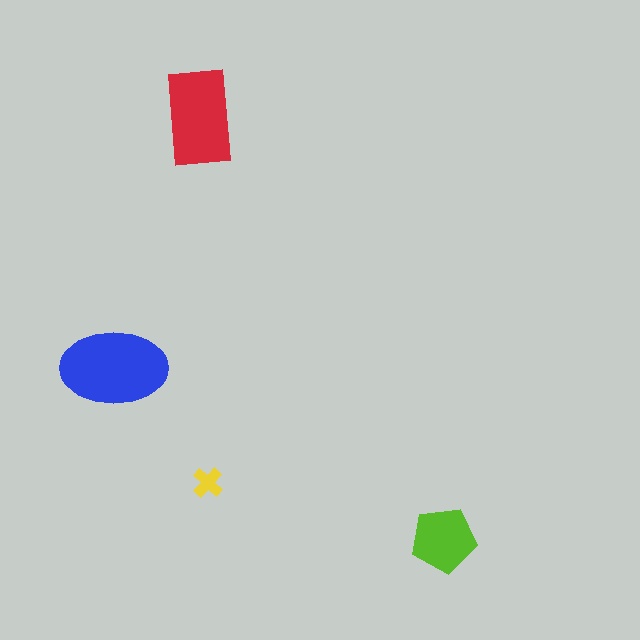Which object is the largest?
The blue ellipse.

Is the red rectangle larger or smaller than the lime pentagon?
Larger.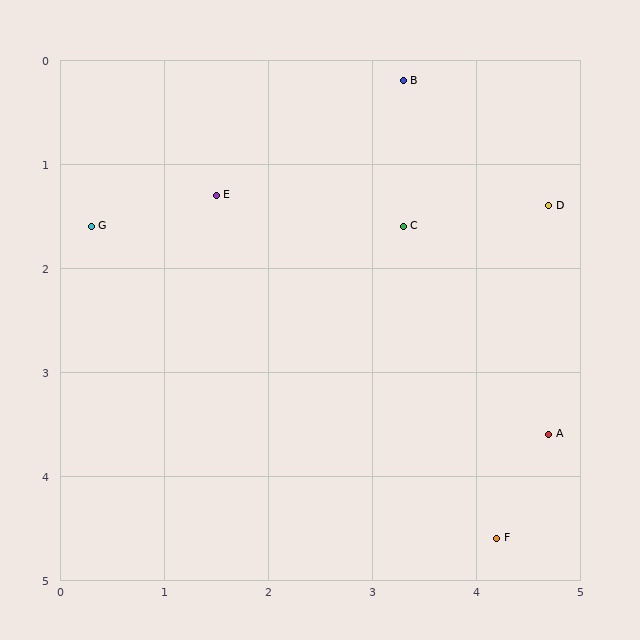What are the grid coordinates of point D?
Point D is at approximately (4.7, 1.4).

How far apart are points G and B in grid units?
Points G and B are about 3.3 grid units apart.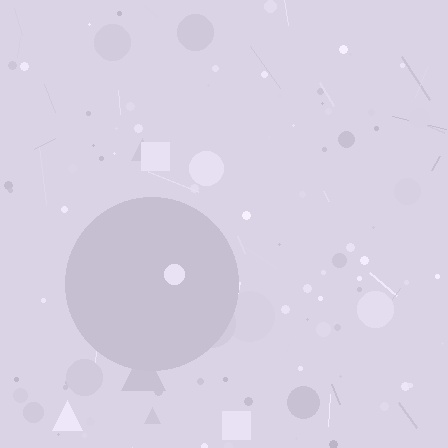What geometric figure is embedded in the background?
A circle is embedded in the background.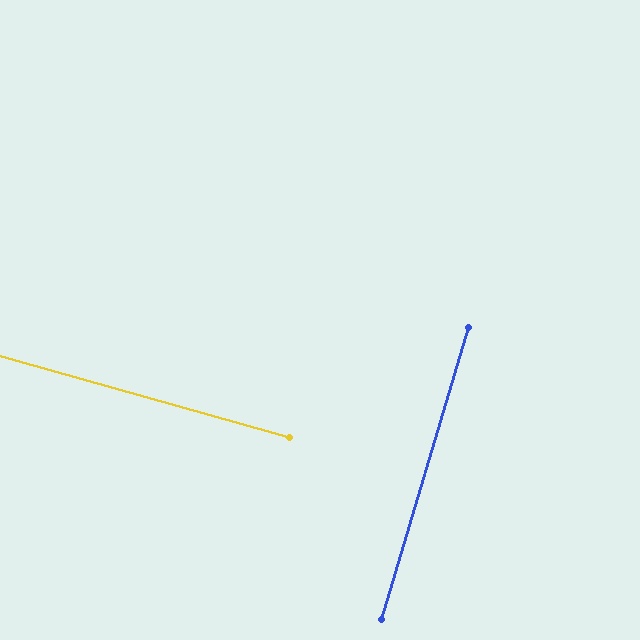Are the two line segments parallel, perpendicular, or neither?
Perpendicular — they meet at approximately 89°.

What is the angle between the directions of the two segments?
Approximately 89 degrees.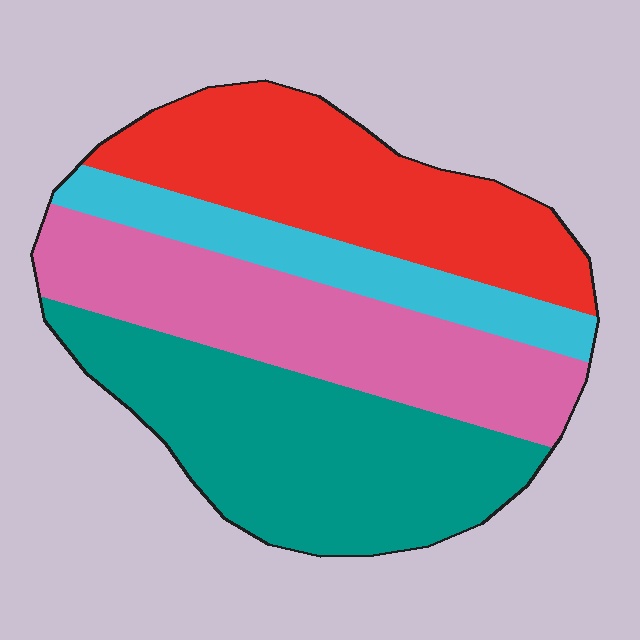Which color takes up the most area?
Teal, at roughly 30%.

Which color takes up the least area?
Cyan, at roughly 15%.